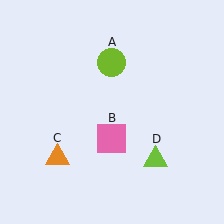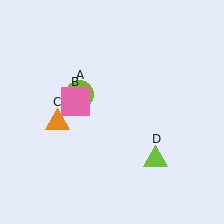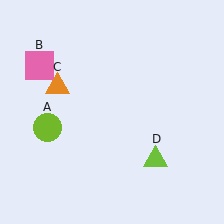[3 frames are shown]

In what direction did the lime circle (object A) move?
The lime circle (object A) moved down and to the left.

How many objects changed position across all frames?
3 objects changed position: lime circle (object A), pink square (object B), orange triangle (object C).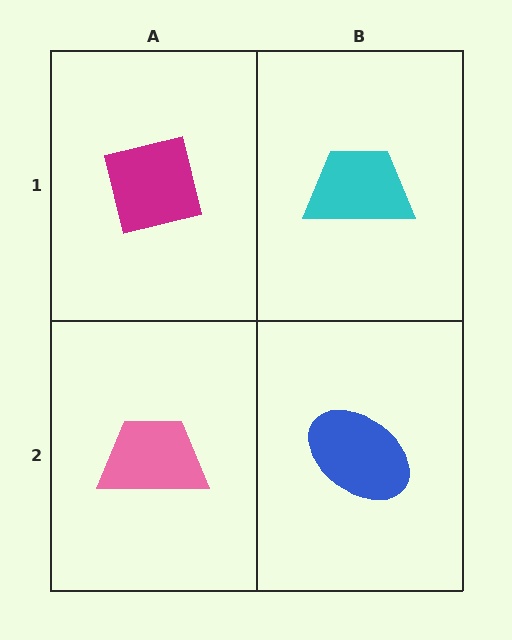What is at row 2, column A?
A pink trapezoid.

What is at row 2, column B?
A blue ellipse.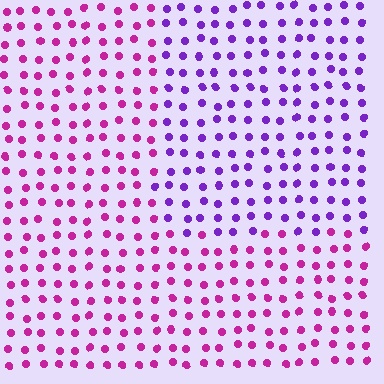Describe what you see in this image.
The image is filled with small magenta elements in a uniform arrangement. A rectangle-shaped region is visible where the elements are tinted to a slightly different hue, forming a subtle color boundary.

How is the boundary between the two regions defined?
The boundary is defined purely by a slight shift in hue (about 43 degrees). Spacing, size, and orientation are identical on both sides.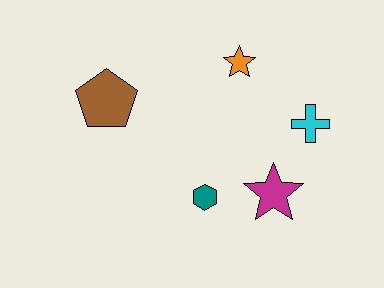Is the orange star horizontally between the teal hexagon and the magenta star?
Yes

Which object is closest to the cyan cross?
The magenta star is closest to the cyan cross.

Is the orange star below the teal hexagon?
No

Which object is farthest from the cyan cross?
The brown pentagon is farthest from the cyan cross.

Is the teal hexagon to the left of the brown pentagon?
No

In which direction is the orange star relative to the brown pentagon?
The orange star is to the right of the brown pentagon.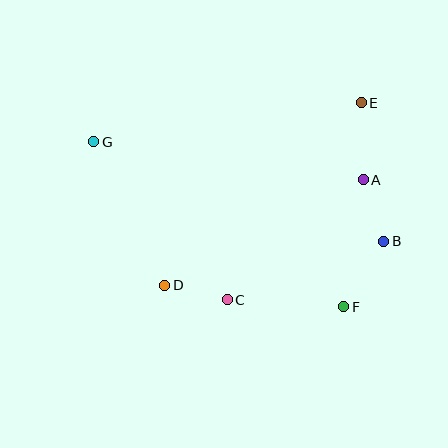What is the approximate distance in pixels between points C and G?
The distance between C and G is approximately 207 pixels.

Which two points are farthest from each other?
Points B and G are farthest from each other.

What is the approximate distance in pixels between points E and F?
The distance between E and F is approximately 205 pixels.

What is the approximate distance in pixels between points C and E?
The distance between C and E is approximately 238 pixels.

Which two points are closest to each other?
Points C and D are closest to each other.